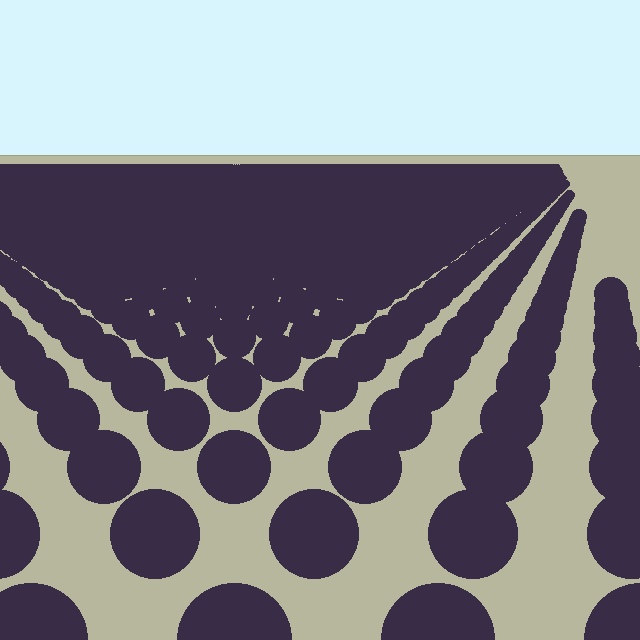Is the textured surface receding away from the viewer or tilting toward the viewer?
The surface is receding away from the viewer. Texture elements get smaller and denser toward the top.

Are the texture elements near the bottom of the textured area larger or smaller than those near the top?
Larger. Near the bottom, elements are closer to the viewer and appear at a bigger on-screen size.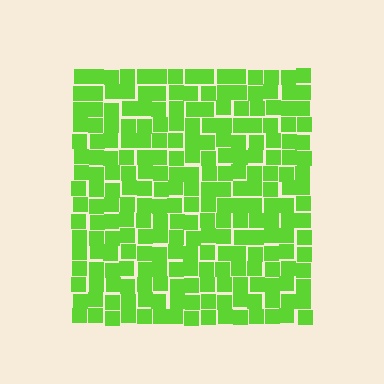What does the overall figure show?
The overall figure shows a square.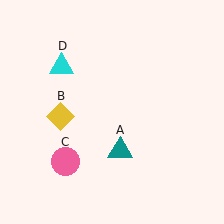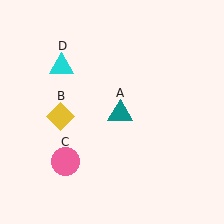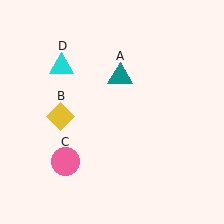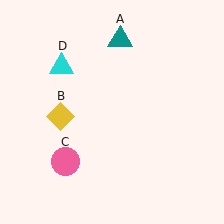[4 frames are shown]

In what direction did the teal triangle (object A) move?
The teal triangle (object A) moved up.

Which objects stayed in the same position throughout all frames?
Yellow diamond (object B) and pink circle (object C) and cyan triangle (object D) remained stationary.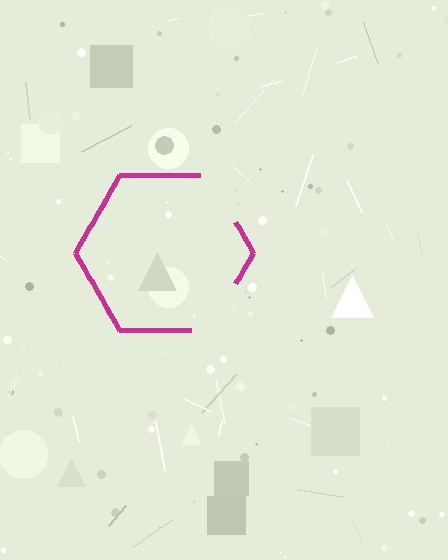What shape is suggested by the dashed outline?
The dashed outline suggests a hexagon.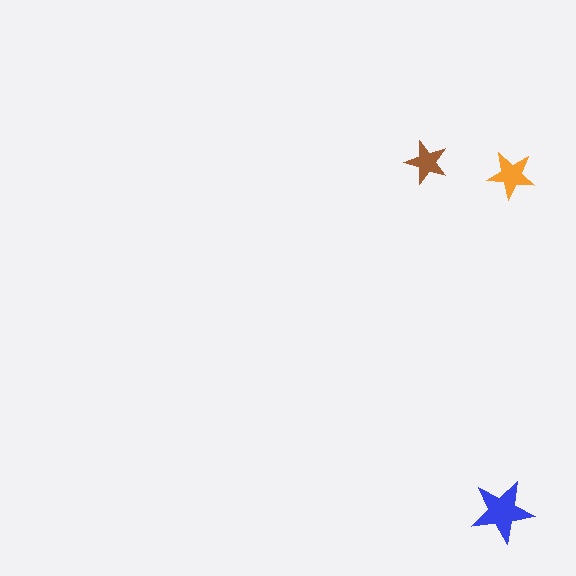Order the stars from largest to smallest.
the blue one, the orange one, the brown one.